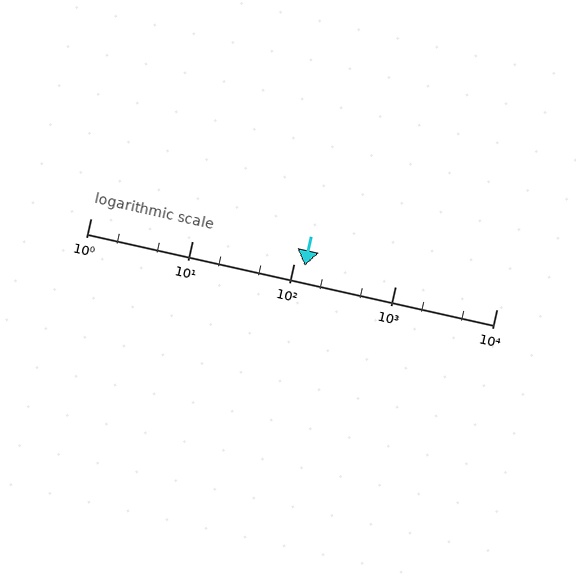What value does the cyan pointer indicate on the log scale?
The pointer indicates approximately 130.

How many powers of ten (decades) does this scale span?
The scale spans 4 decades, from 1 to 10000.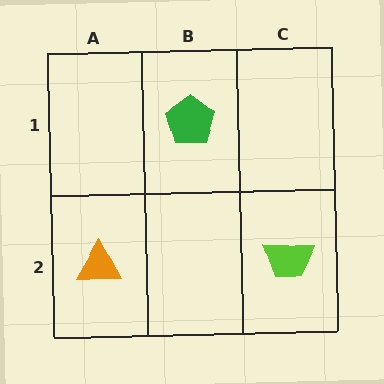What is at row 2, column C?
A lime trapezoid.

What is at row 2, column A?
An orange triangle.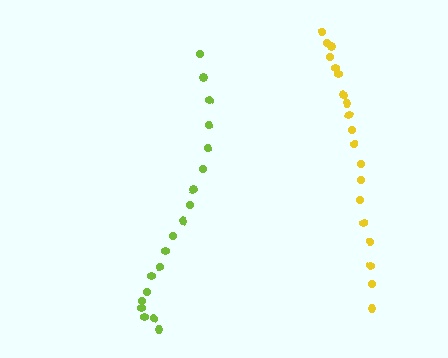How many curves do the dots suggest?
There are 2 distinct paths.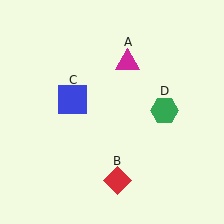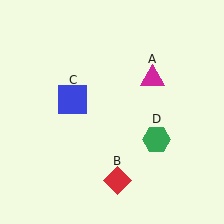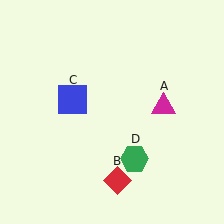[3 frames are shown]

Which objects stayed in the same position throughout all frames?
Red diamond (object B) and blue square (object C) remained stationary.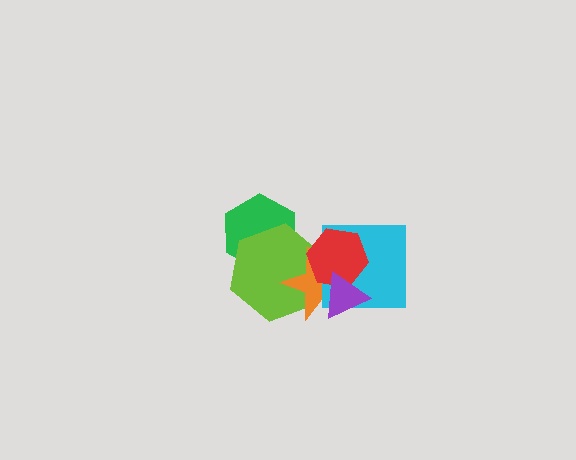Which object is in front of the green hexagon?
The lime hexagon is in front of the green hexagon.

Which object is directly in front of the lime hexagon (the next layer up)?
The orange star is directly in front of the lime hexagon.